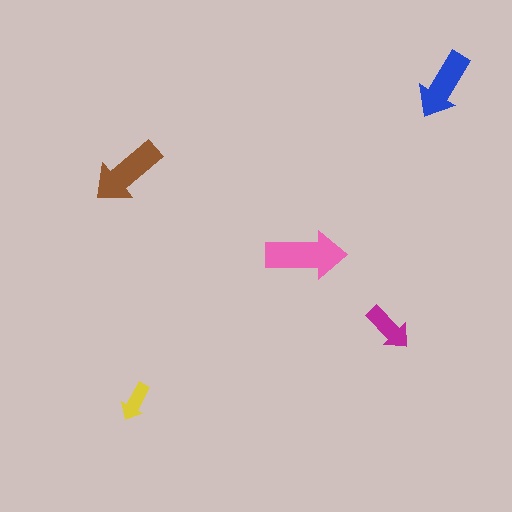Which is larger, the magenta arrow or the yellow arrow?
The magenta one.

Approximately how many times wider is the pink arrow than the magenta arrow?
About 1.5 times wider.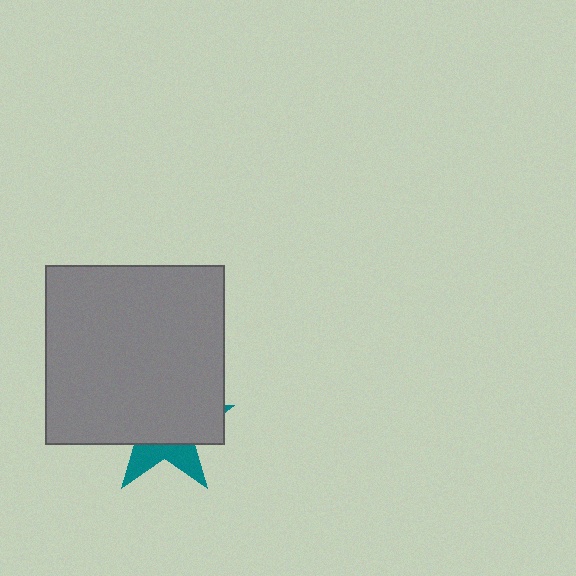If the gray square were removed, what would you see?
You would see the complete teal star.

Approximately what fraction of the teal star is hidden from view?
Roughly 70% of the teal star is hidden behind the gray square.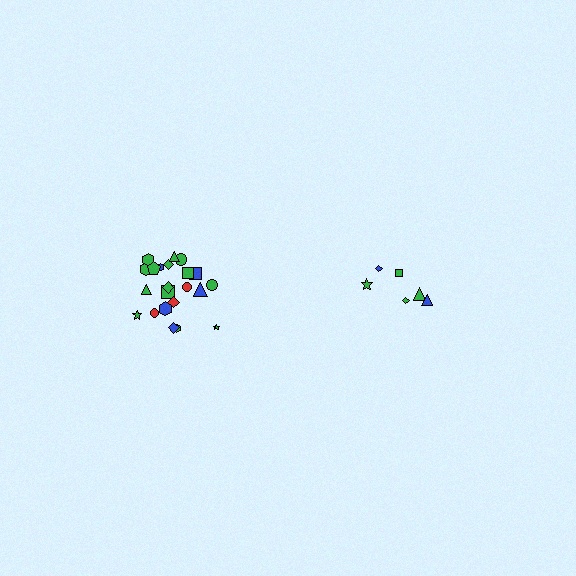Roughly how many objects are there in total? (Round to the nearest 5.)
Roughly 30 objects in total.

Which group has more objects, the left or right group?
The left group.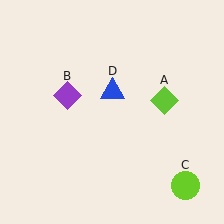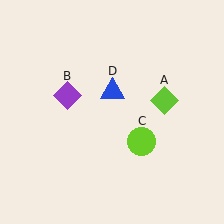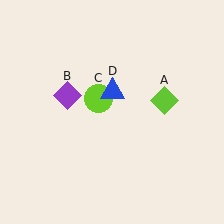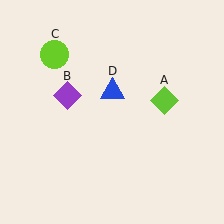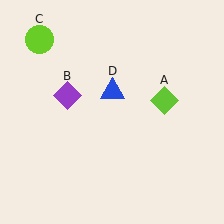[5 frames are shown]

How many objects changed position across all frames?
1 object changed position: lime circle (object C).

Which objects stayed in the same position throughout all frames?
Lime diamond (object A) and purple diamond (object B) and blue triangle (object D) remained stationary.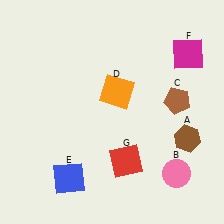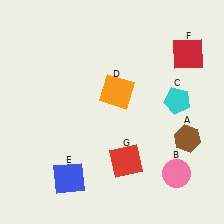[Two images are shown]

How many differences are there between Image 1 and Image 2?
There are 2 differences between the two images.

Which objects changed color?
C changed from brown to cyan. F changed from magenta to red.